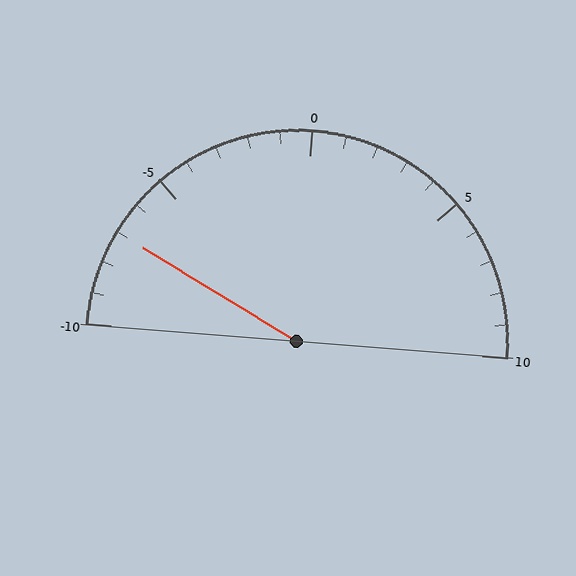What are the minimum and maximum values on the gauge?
The gauge ranges from -10 to 10.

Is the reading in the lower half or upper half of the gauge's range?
The reading is in the lower half of the range (-10 to 10).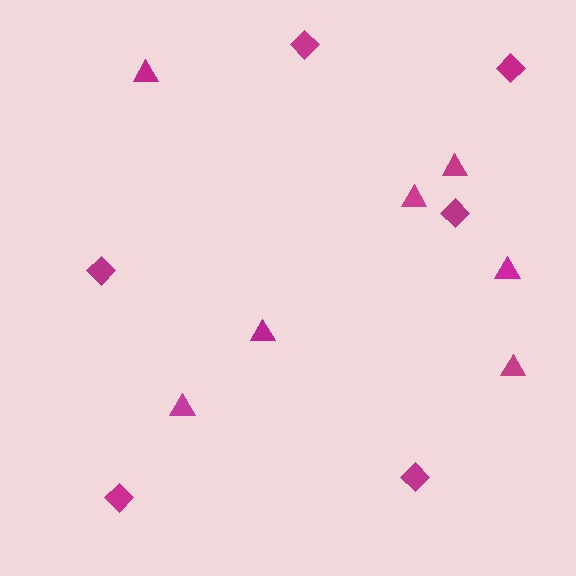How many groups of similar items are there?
There are 2 groups: one group of triangles (7) and one group of diamonds (6).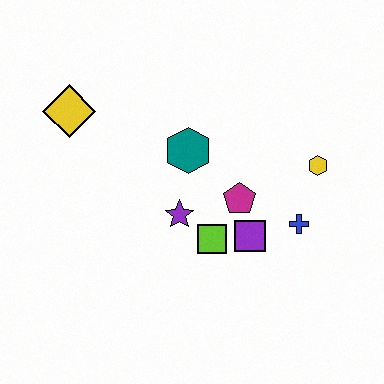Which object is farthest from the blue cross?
The yellow diamond is farthest from the blue cross.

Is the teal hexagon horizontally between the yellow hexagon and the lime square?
No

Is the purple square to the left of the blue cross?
Yes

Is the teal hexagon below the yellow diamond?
Yes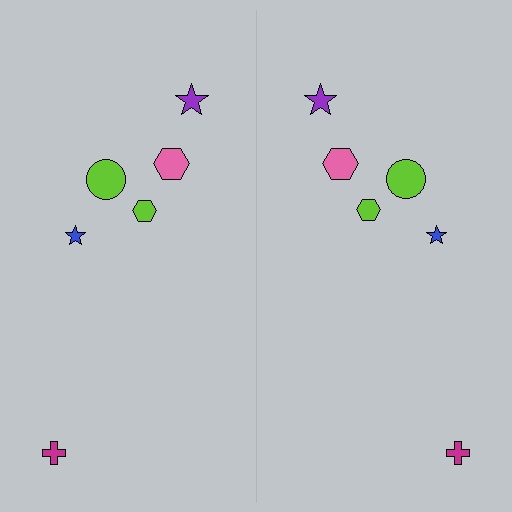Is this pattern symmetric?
Yes, this pattern has bilateral (reflection) symmetry.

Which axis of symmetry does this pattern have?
The pattern has a vertical axis of symmetry running through the center of the image.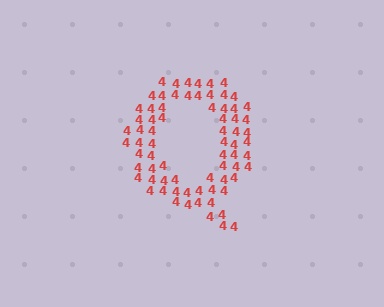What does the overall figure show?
The overall figure shows the letter Q.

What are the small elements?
The small elements are digit 4's.